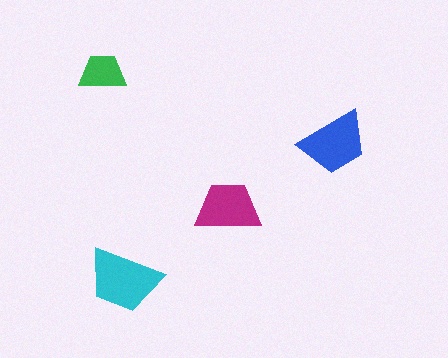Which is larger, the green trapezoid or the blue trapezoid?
The blue one.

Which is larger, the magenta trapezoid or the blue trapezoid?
The blue one.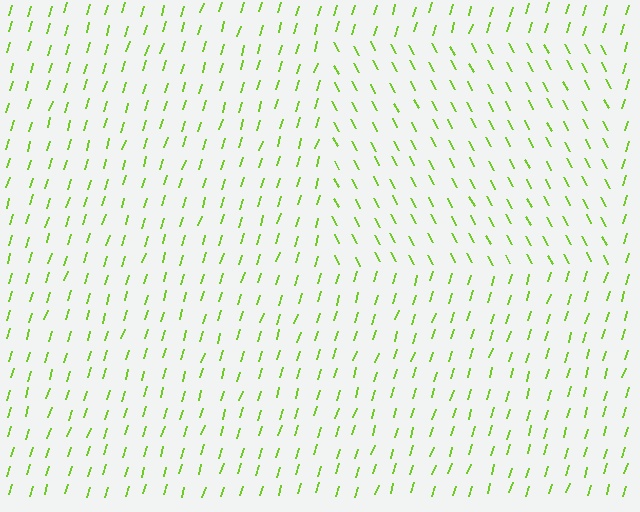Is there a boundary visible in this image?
Yes, there is a texture boundary formed by a change in line orientation.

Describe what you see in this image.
The image is filled with small lime line segments. A rectangle region in the image has lines oriented differently from the surrounding lines, creating a visible texture boundary.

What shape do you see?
I see a rectangle.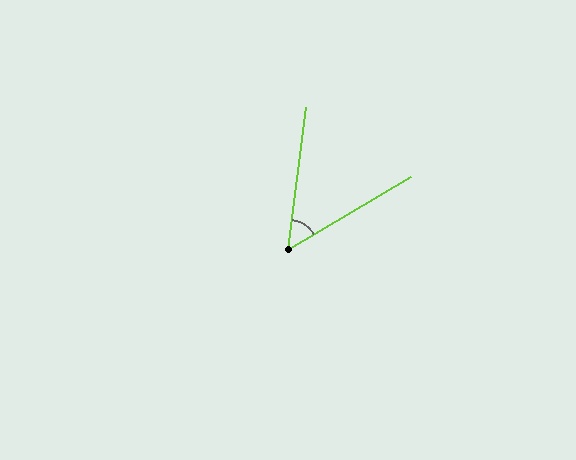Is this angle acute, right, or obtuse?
It is acute.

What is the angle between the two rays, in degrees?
Approximately 52 degrees.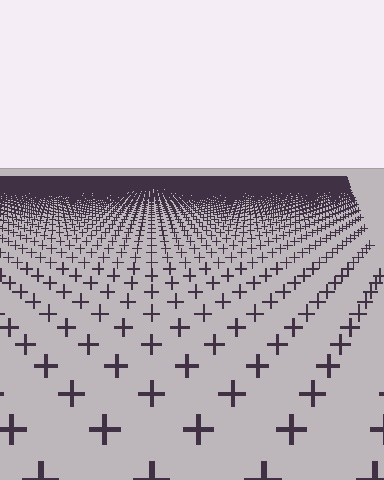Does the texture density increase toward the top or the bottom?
Density increases toward the top.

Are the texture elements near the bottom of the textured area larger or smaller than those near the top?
Larger. Near the bottom, elements are closer to the viewer and appear at a bigger on-screen size.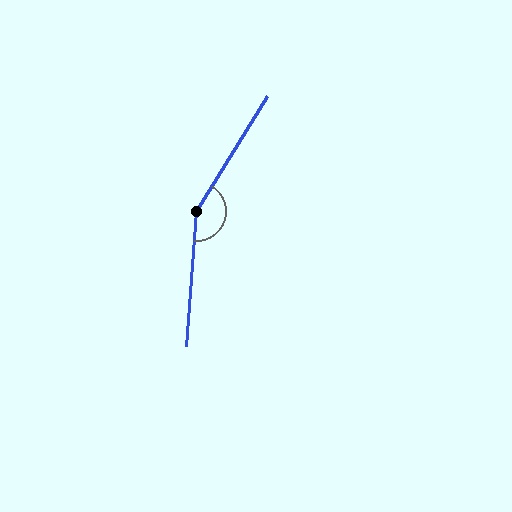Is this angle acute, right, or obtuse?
It is obtuse.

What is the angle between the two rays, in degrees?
Approximately 152 degrees.